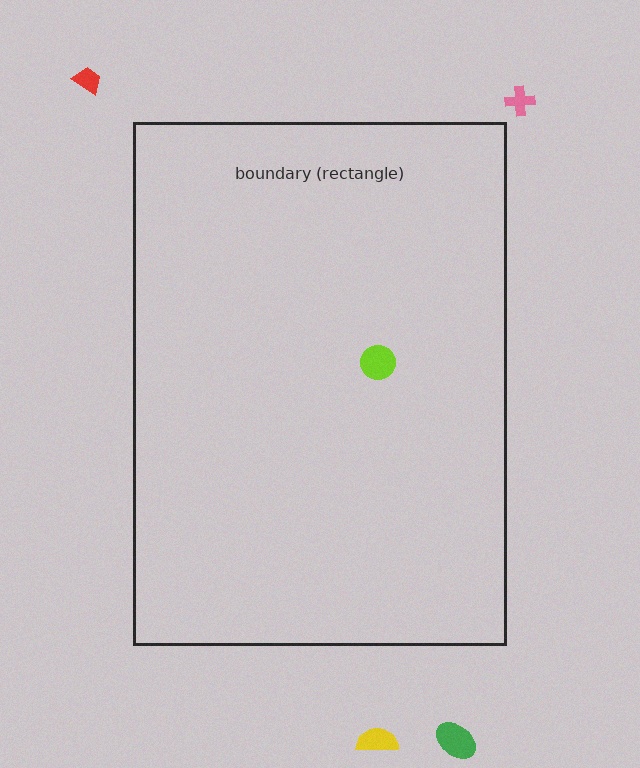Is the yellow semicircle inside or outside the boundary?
Outside.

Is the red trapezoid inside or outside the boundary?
Outside.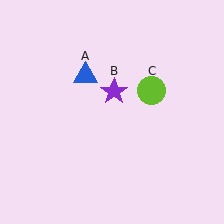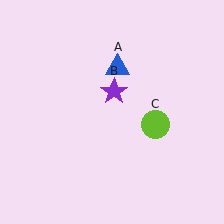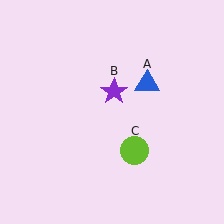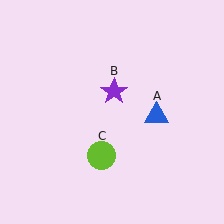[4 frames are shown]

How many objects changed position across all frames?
2 objects changed position: blue triangle (object A), lime circle (object C).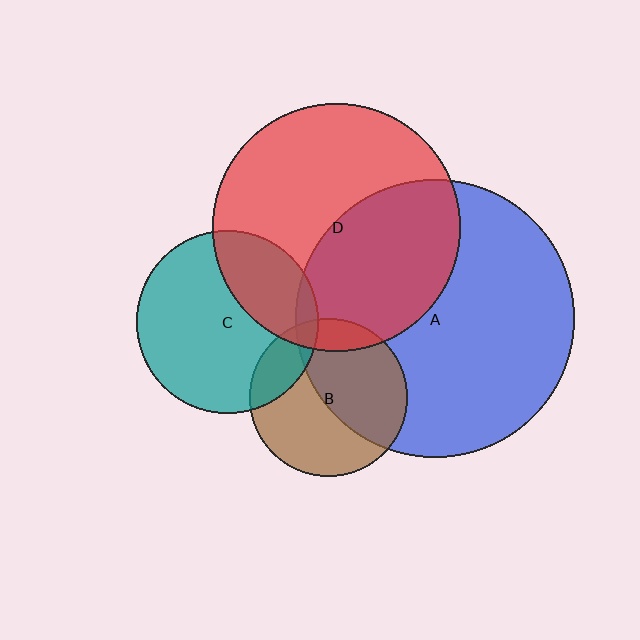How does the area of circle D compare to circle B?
Approximately 2.4 times.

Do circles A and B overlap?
Yes.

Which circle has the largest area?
Circle A (blue).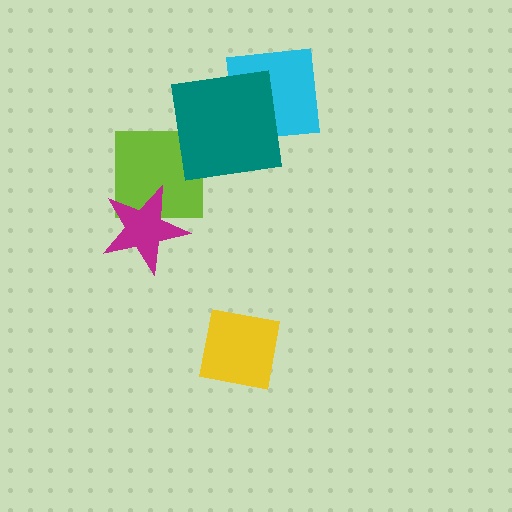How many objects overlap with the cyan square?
1 object overlaps with the cyan square.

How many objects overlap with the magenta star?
1 object overlaps with the magenta star.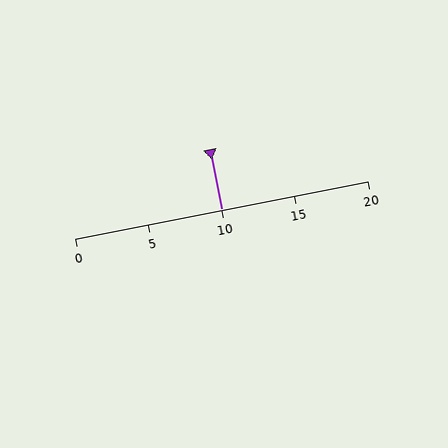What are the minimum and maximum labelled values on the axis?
The axis runs from 0 to 20.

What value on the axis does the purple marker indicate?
The marker indicates approximately 10.